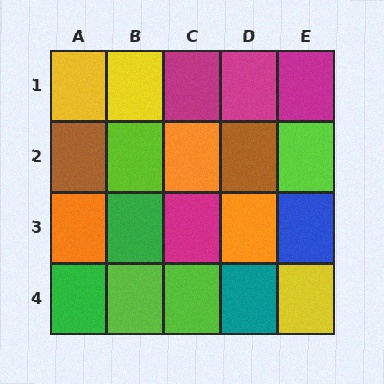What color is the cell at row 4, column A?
Green.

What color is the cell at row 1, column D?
Magenta.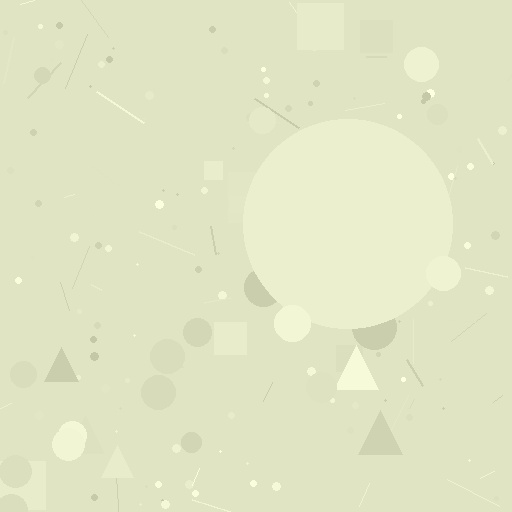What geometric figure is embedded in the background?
A circle is embedded in the background.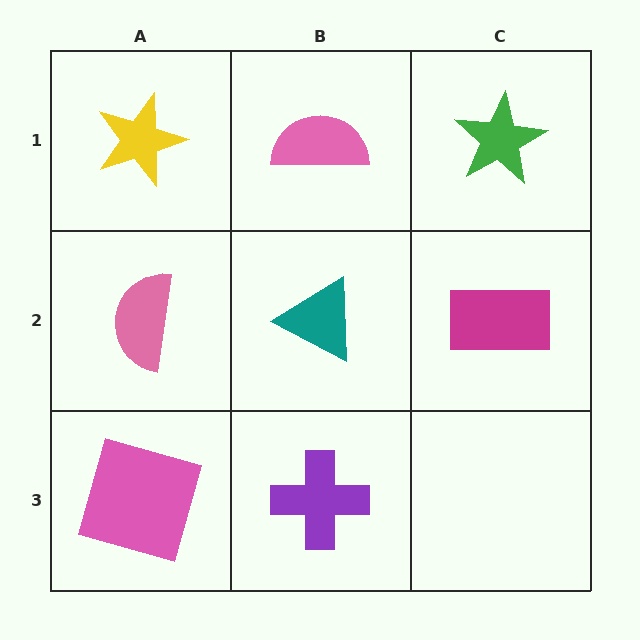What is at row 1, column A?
A yellow star.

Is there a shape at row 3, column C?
No, that cell is empty.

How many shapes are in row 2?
3 shapes.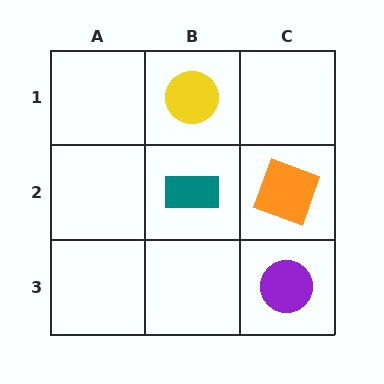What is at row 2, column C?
An orange square.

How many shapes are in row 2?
2 shapes.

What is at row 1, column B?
A yellow circle.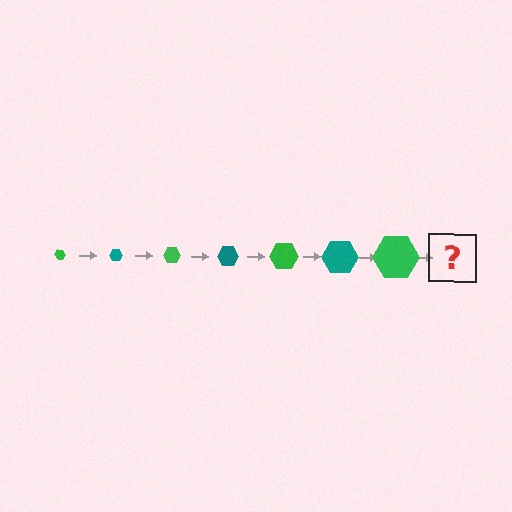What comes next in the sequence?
The next element should be a teal hexagon, larger than the previous one.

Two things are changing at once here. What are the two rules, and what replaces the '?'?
The two rules are that the hexagon grows larger each step and the color cycles through green and teal. The '?' should be a teal hexagon, larger than the previous one.